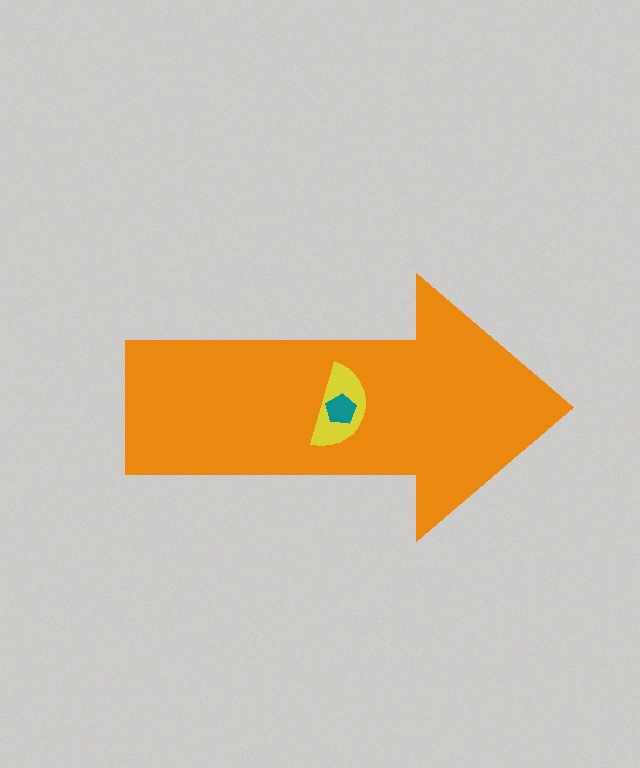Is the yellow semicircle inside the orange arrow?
Yes.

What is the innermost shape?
The teal pentagon.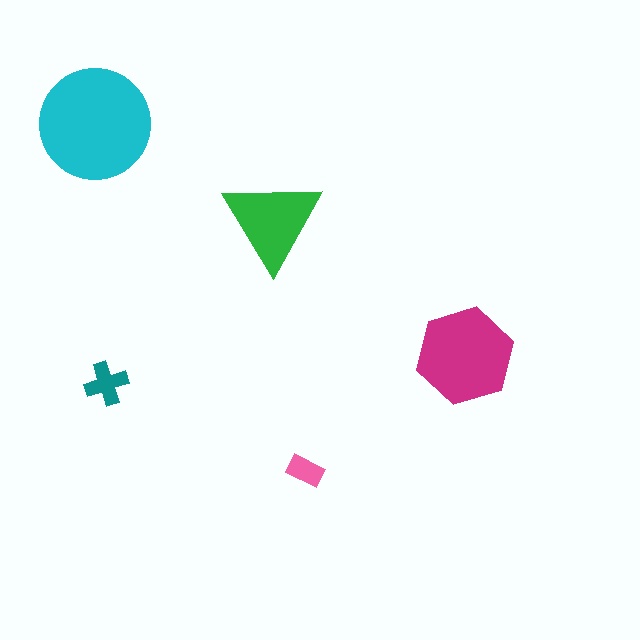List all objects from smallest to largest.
The pink rectangle, the teal cross, the green triangle, the magenta hexagon, the cyan circle.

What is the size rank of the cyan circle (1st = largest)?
1st.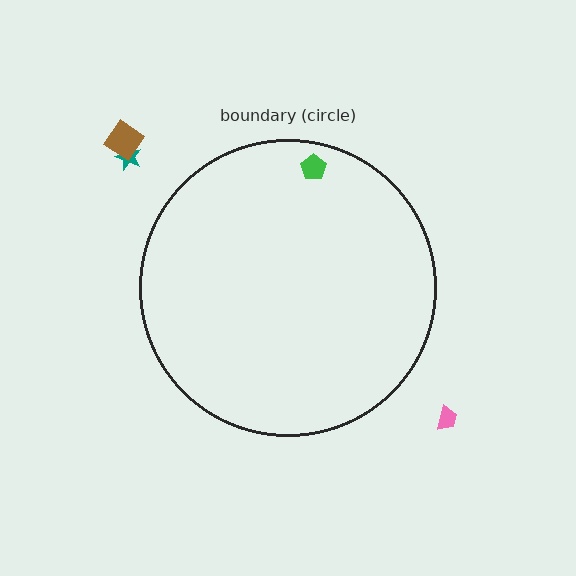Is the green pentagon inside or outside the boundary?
Inside.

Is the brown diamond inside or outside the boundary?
Outside.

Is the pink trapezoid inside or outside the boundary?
Outside.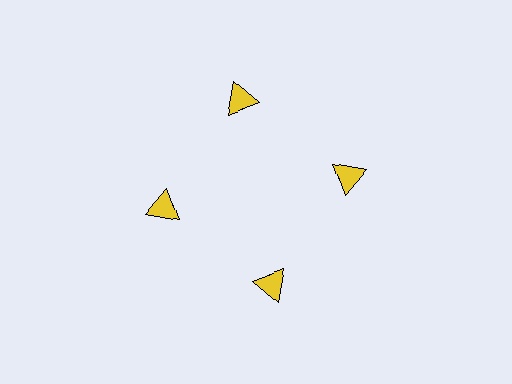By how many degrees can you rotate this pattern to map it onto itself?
The pattern maps onto itself every 90 degrees of rotation.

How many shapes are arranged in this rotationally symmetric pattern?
There are 4 shapes, arranged in 4 groups of 1.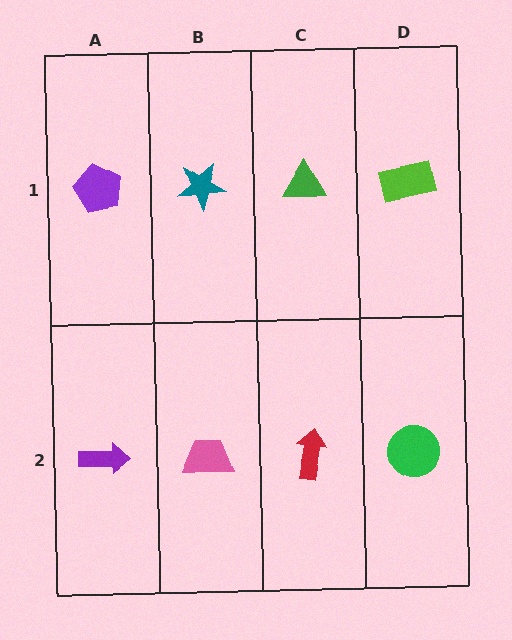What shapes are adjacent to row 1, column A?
A purple arrow (row 2, column A), a teal star (row 1, column B).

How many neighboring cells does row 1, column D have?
2.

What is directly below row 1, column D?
A green circle.